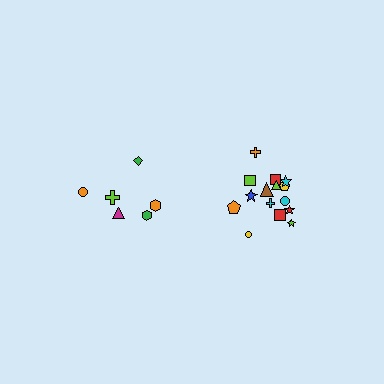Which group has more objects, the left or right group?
The right group.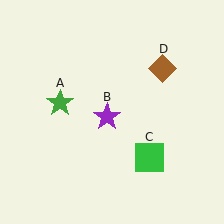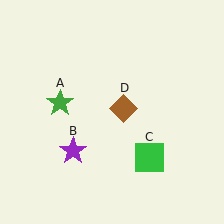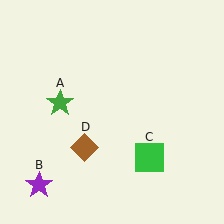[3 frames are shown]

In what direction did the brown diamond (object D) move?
The brown diamond (object D) moved down and to the left.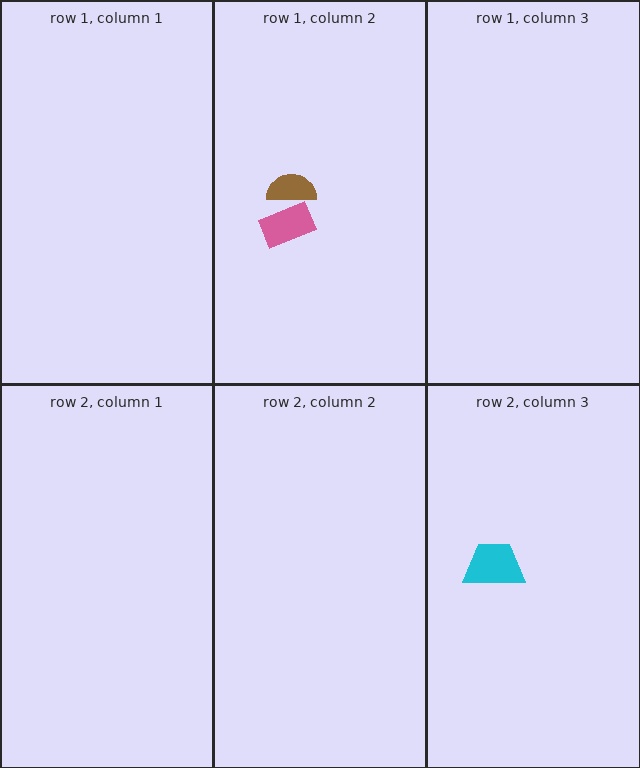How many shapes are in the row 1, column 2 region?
2.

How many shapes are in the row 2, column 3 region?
1.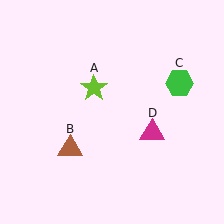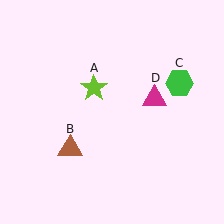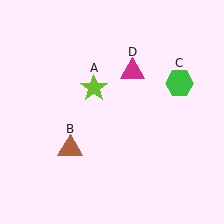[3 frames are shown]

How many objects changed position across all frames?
1 object changed position: magenta triangle (object D).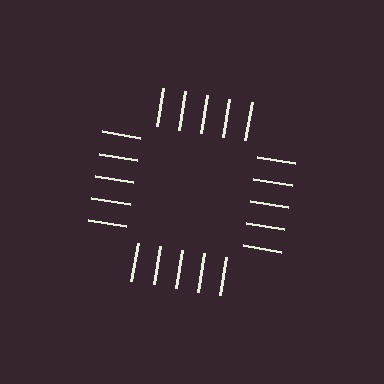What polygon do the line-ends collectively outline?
An illusory square — the line segments terminate on its edges but no continuous stroke is drawn.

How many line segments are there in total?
20 — 5 along each of the 4 edges.